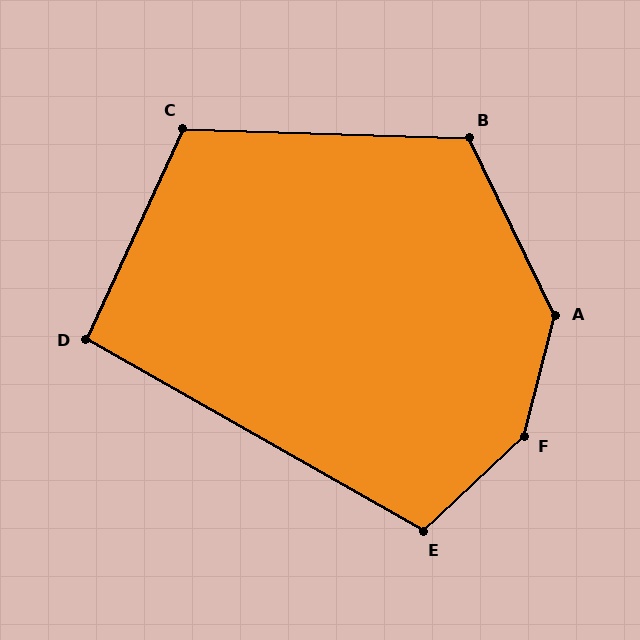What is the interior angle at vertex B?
Approximately 118 degrees (obtuse).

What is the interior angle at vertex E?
Approximately 107 degrees (obtuse).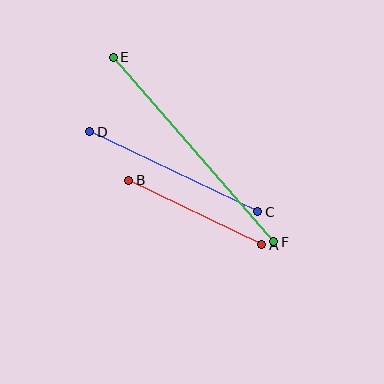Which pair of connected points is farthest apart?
Points E and F are farthest apart.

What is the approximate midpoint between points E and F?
The midpoint is at approximately (194, 150) pixels.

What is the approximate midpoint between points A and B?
The midpoint is at approximately (195, 213) pixels.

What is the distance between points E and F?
The distance is approximately 245 pixels.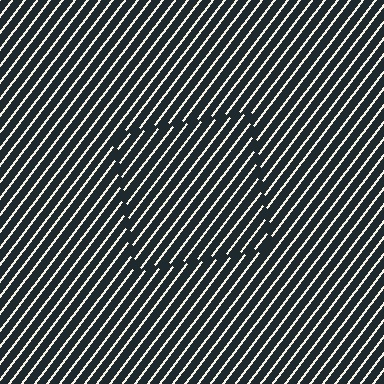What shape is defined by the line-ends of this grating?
An illusory square. The interior of the shape contains the same grating, shifted by half a period — the contour is defined by the phase discontinuity where line-ends from the inner and outer gratings abut.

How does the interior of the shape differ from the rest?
The interior of the shape contains the same grating, shifted by half a period — the contour is defined by the phase discontinuity where line-ends from the inner and outer gratings abut.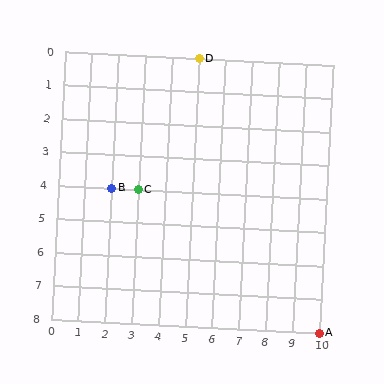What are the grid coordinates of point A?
Point A is at grid coordinates (10, 8).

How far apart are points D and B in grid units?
Points D and B are 3 columns and 4 rows apart (about 5.0 grid units diagonally).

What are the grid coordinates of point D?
Point D is at grid coordinates (5, 0).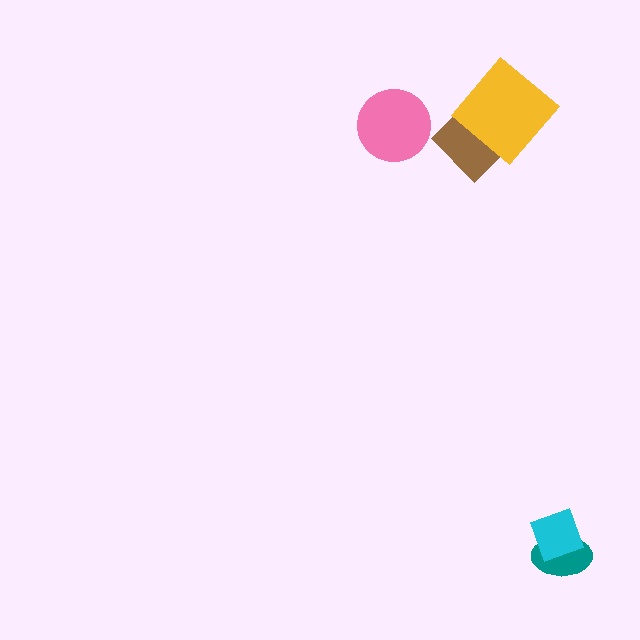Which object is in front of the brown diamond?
The yellow diamond is in front of the brown diamond.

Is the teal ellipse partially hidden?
Yes, it is partially covered by another shape.